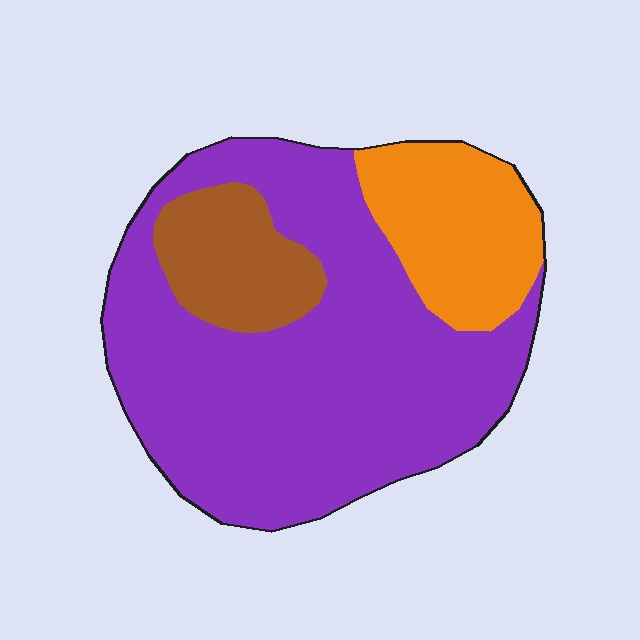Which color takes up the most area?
Purple, at roughly 70%.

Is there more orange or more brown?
Orange.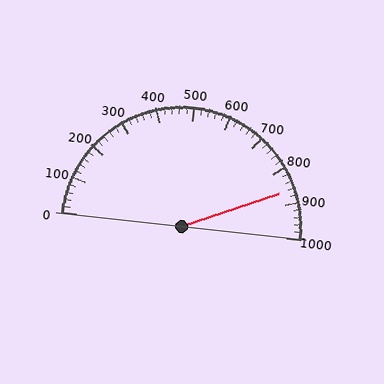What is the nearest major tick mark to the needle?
The nearest major tick mark is 900.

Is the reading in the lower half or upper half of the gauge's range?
The reading is in the upper half of the range (0 to 1000).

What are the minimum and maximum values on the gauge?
The gauge ranges from 0 to 1000.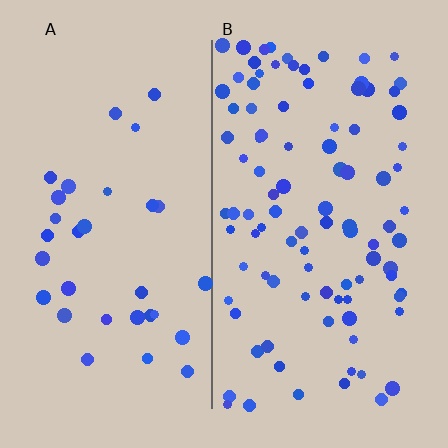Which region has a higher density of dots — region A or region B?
B (the right).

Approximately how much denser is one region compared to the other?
Approximately 3.0× — region B over region A.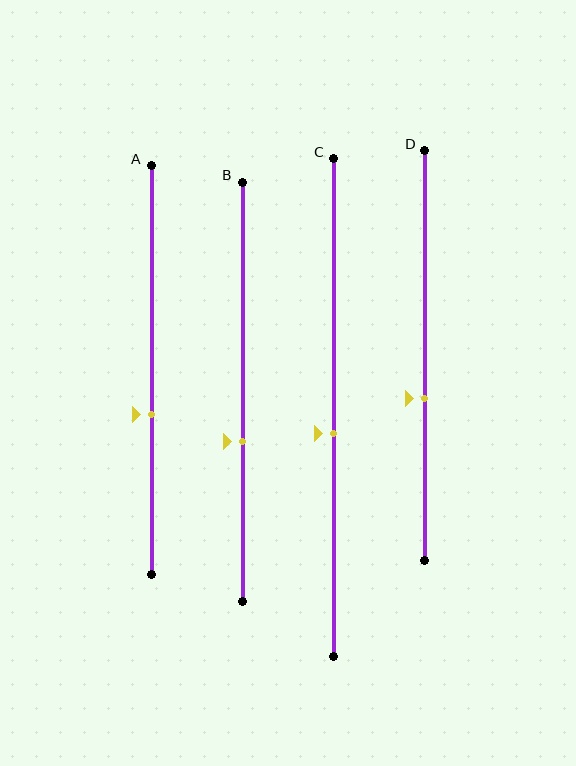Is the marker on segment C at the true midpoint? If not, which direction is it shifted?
No, the marker on segment C is shifted downward by about 5% of the segment length.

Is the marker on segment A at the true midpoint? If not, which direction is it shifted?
No, the marker on segment A is shifted downward by about 11% of the segment length.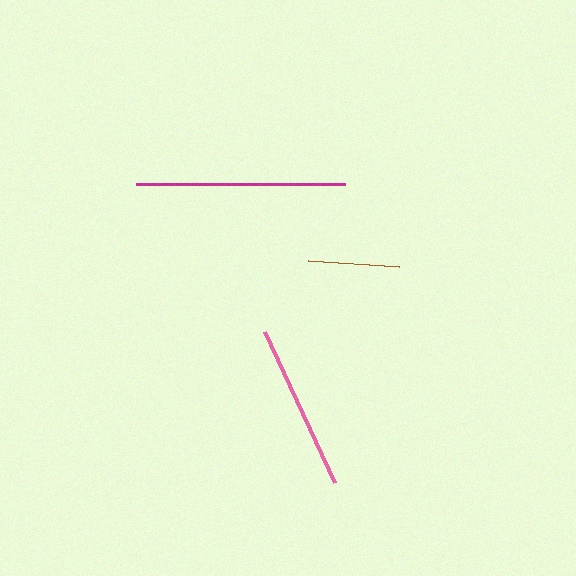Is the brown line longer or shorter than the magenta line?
The magenta line is longer than the brown line.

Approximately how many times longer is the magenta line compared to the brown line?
The magenta line is approximately 2.3 times the length of the brown line.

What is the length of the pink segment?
The pink segment is approximately 166 pixels long.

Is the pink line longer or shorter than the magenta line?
The magenta line is longer than the pink line.